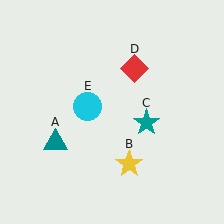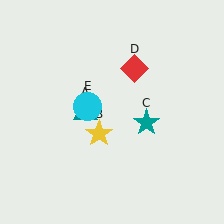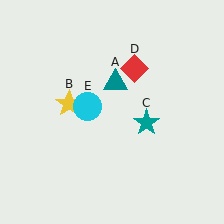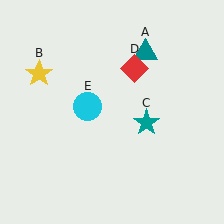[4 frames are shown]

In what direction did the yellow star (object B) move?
The yellow star (object B) moved up and to the left.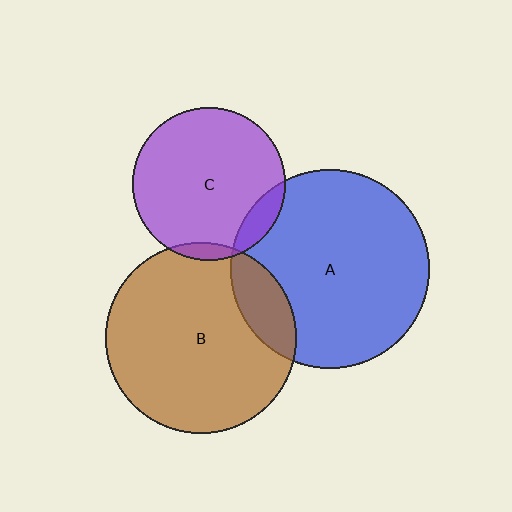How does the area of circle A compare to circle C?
Approximately 1.7 times.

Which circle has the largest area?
Circle A (blue).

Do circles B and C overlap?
Yes.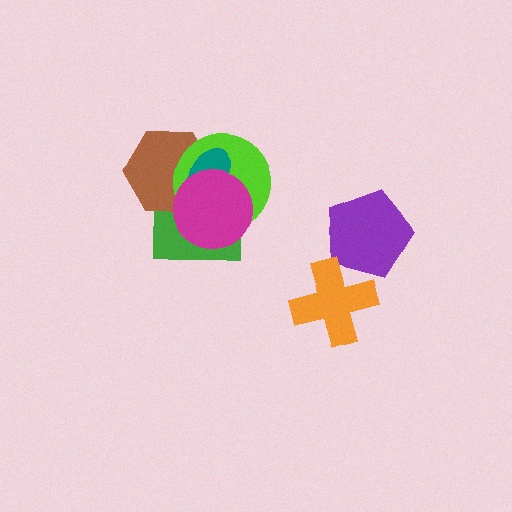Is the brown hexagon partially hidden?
Yes, it is partially covered by another shape.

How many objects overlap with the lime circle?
4 objects overlap with the lime circle.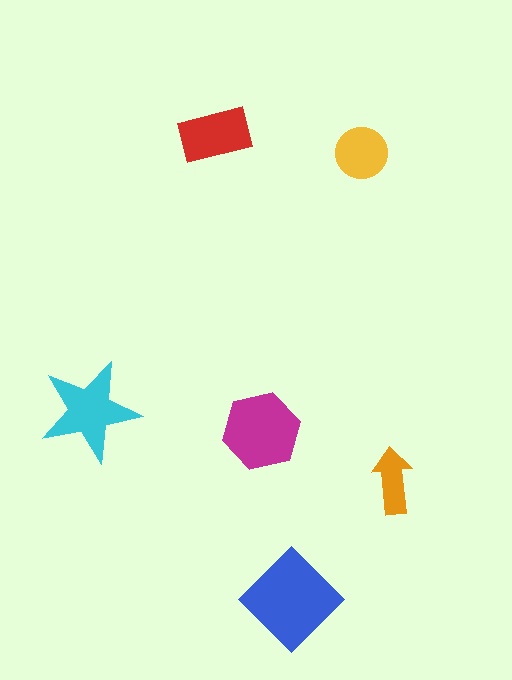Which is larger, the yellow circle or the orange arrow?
The yellow circle.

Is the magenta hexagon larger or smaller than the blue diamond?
Smaller.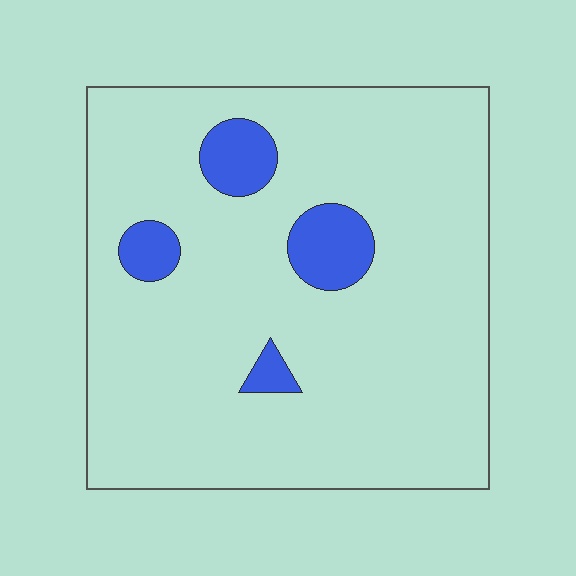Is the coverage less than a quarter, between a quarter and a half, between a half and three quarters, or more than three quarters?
Less than a quarter.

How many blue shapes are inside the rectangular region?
4.